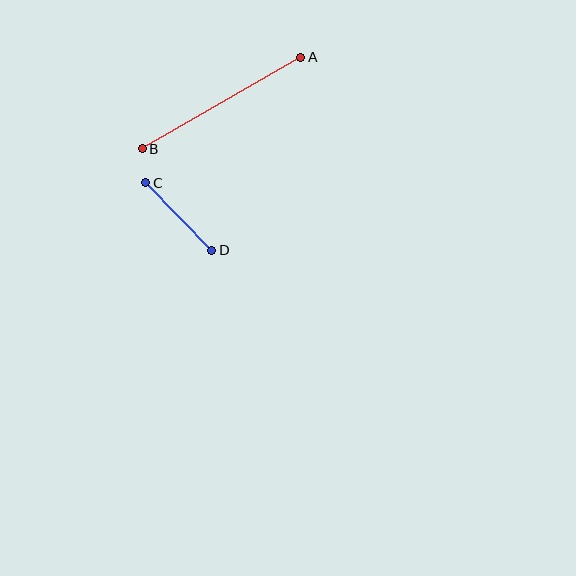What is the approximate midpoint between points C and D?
The midpoint is at approximately (179, 216) pixels.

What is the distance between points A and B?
The distance is approximately 183 pixels.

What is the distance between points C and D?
The distance is approximately 94 pixels.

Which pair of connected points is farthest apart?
Points A and B are farthest apart.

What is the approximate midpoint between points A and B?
The midpoint is at approximately (222, 103) pixels.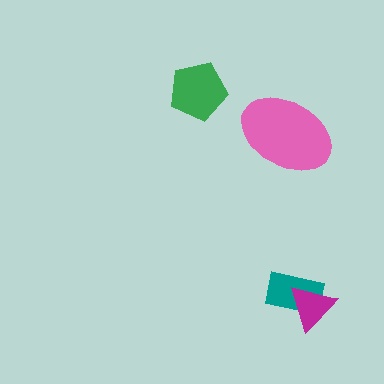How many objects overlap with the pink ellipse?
0 objects overlap with the pink ellipse.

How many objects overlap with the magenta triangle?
1 object overlaps with the magenta triangle.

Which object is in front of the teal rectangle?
The magenta triangle is in front of the teal rectangle.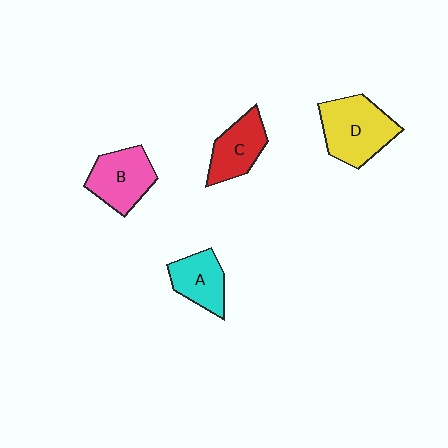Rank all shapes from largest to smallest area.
From largest to smallest: D (yellow), B (pink), C (red), A (cyan).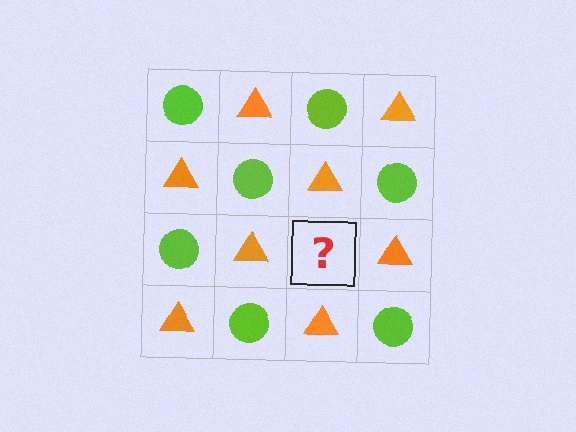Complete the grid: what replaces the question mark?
The question mark should be replaced with a lime circle.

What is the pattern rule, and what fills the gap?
The rule is that it alternates lime circle and orange triangle in a checkerboard pattern. The gap should be filled with a lime circle.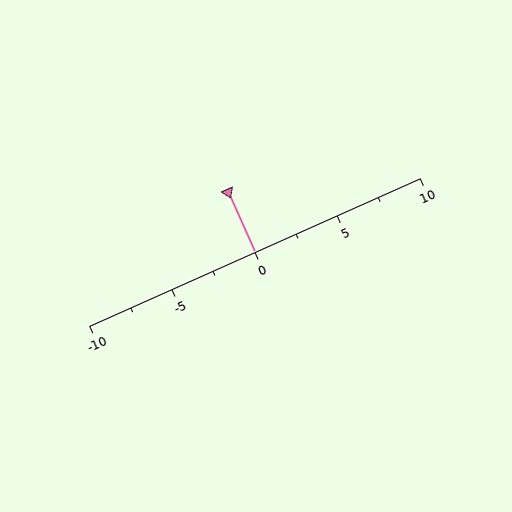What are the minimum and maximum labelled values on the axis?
The axis runs from -10 to 10.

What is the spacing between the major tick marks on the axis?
The major ticks are spaced 5 apart.